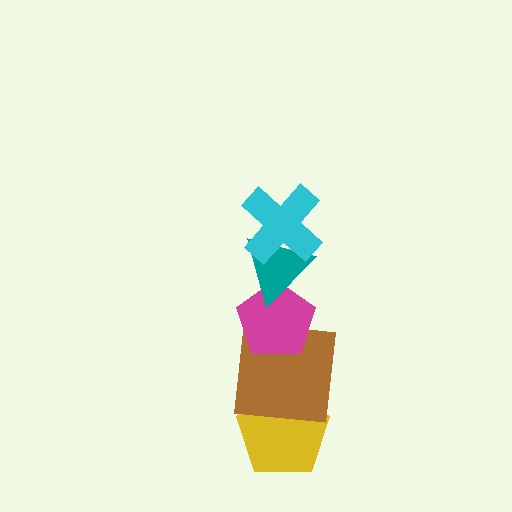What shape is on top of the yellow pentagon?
The brown square is on top of the yellow pentagon.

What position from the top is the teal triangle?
The teal triangle is 2nd from the top.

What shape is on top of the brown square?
The magenta pentagon is on top of the brown square.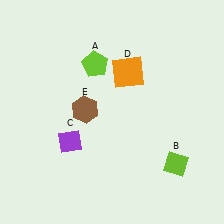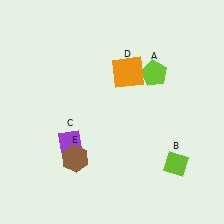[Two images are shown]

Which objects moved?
The objects that moved are: the lime pentagon (A), the brown hexagon (E).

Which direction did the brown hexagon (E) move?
The brown hexagon (E) moved down.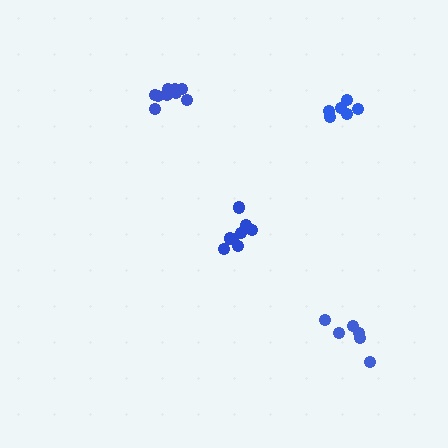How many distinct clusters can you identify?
There are 4 distinct clusters.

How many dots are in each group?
Group 1: 6 dots, Group 2: 9 dots, Group 3: 6 dots, Group 4: 8 dots (29 total).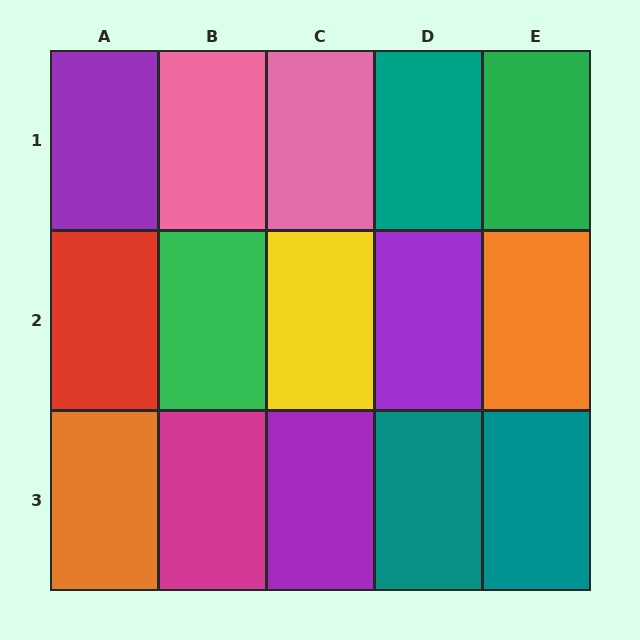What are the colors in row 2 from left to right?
Red, green, yellow, purple, orange.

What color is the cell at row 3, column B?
Magenta.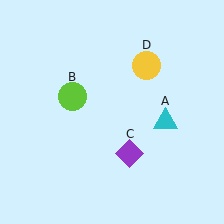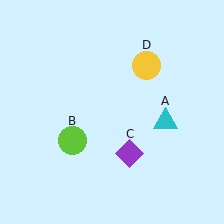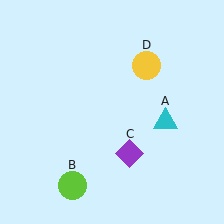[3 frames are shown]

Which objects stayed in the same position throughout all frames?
Cyan triangle (object A) and purple diamond (object C) and yellow circle (object D) remained stationary.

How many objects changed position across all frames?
1 object changed position: lime circle (object B).